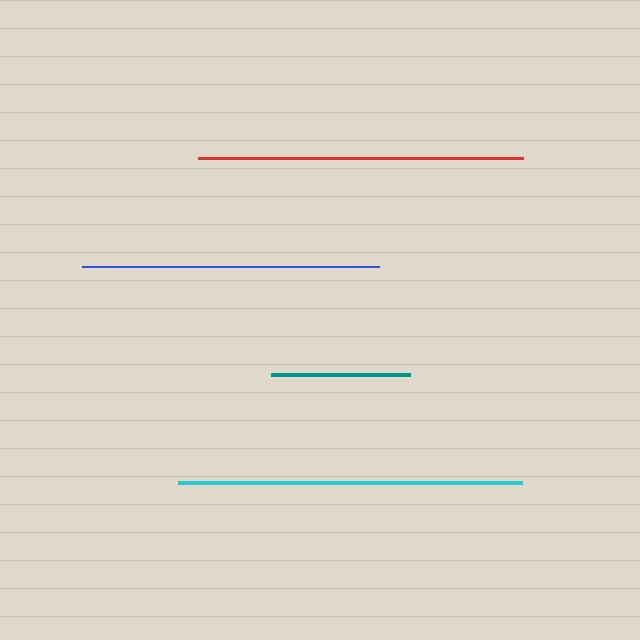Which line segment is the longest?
The cyan line is the longest at approximately 344 pixels.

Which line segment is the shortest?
The teal line is the shortest at approximately 139 pixels.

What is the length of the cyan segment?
The cyan segment is approximately 344 pixels long.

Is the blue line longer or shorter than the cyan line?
The cyan line is longer than the blue line.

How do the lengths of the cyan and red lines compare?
The cyan and red lines are approximately the same length.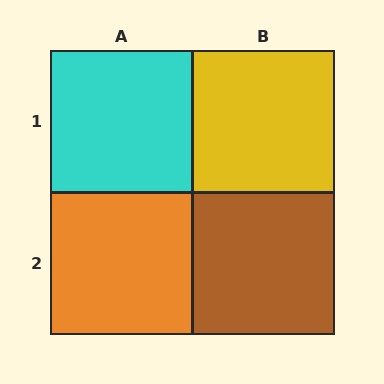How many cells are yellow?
1 cell is yellow.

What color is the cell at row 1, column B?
Yellow.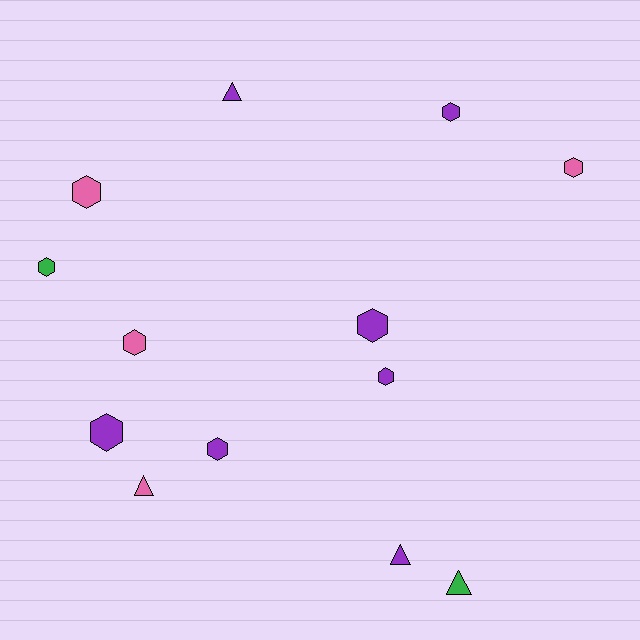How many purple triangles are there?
There are 2 purple triangles.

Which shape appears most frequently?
Hexagon, with 9 objects.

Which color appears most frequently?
Purple, with 7 objects.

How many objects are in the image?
There are 13 objects.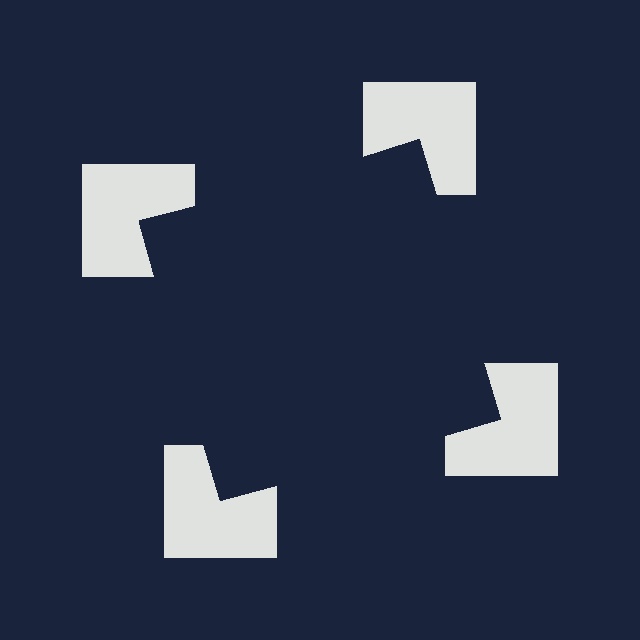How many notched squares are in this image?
There are 4 — one at each vertex of the illusory square.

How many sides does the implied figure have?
4 sides.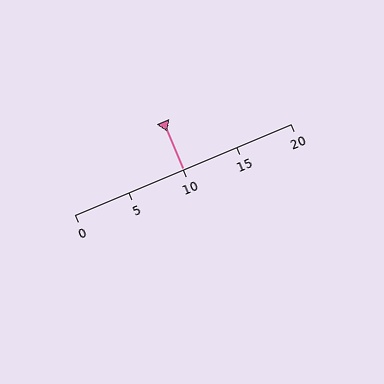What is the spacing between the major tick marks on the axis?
The major ticks are spaced 5 apart.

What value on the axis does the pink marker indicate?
The marker indicates approximately 10.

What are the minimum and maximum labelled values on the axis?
The axis runs from 0 to 20.